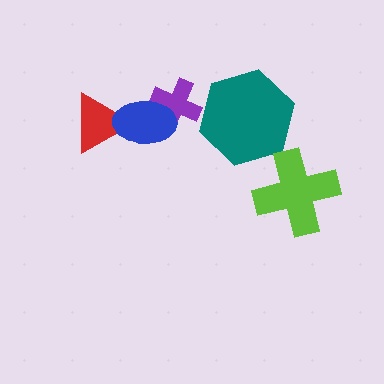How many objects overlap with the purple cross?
1 object overlaps with the purple cross.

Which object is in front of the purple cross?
The blue ellipse is in front of the purple cross.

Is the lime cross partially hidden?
No, no other shape covers it.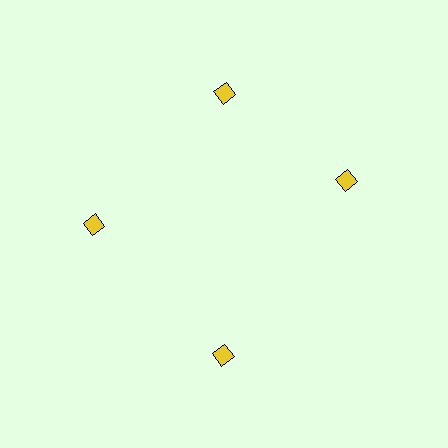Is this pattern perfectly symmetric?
No. The 4 yellow diamonds are arranged in a ring, but one element near the 3 o'clock position is rotated out of alignment along the ring, breaking the 4-fold rotational symmetry.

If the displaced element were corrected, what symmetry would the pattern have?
It would have 4-fold rotational symmetry — the pattern would map onto itself every 90 degrees.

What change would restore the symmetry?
The symmetry would be restored by rotating it back into even spacing with its neighbors so that all 4 diamonds sit at equal angles and equal distance from the center.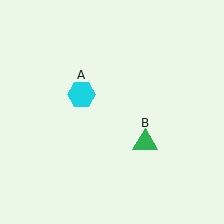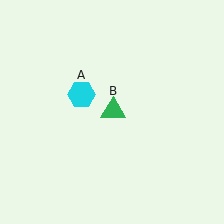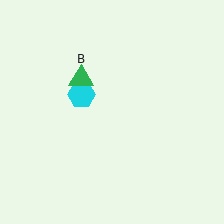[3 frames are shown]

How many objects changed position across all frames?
1 object changed position: green triangle (object B).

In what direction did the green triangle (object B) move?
The green triangle (object B) moved up and to the left.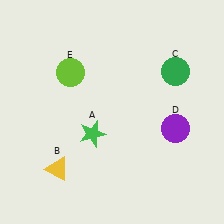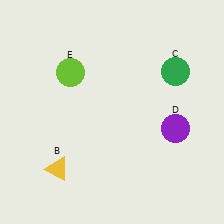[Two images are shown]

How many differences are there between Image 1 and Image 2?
There is 1 difference between the two images.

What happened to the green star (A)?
The green star (A) was removed in Image 2. It was in the bottom-left area of Image 1.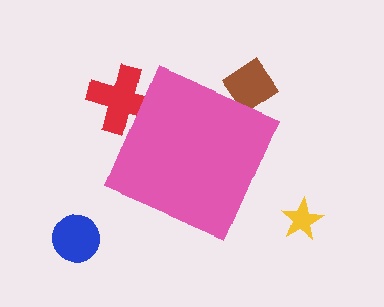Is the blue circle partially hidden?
No, the blue circle is fully visible.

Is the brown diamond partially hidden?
Yes, the brown diamond is partially hidden behind the pink diamond.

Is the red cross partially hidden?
Yes, the red cross is partially hidden behind the pink diamond.